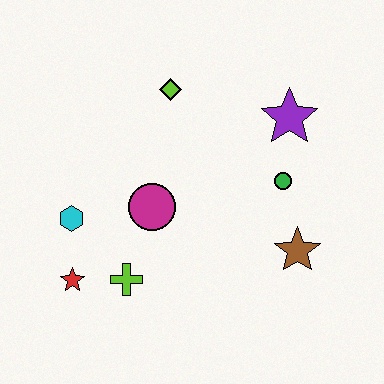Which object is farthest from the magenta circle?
The purple star is farthest from the magenta circle.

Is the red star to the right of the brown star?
No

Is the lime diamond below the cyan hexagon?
No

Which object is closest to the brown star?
The green circle is closest to the brown star.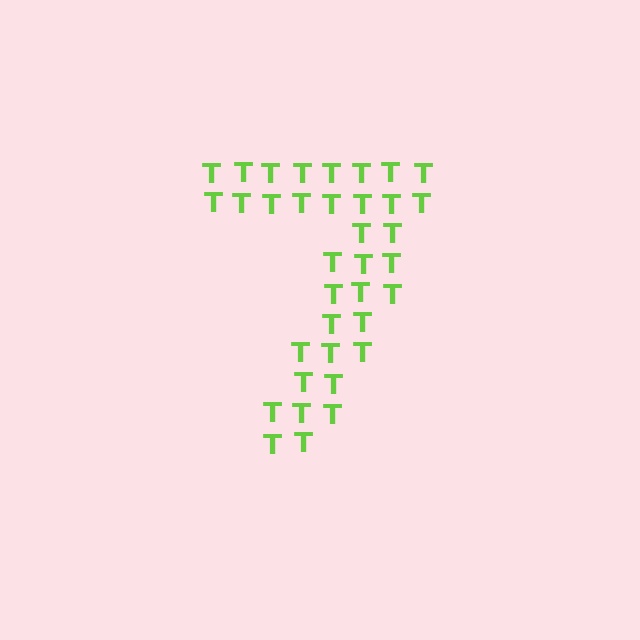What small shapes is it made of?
It is made of small letter T's.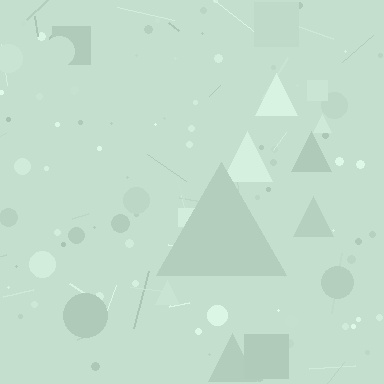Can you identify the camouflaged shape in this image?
The camouflaged shape is a triangle.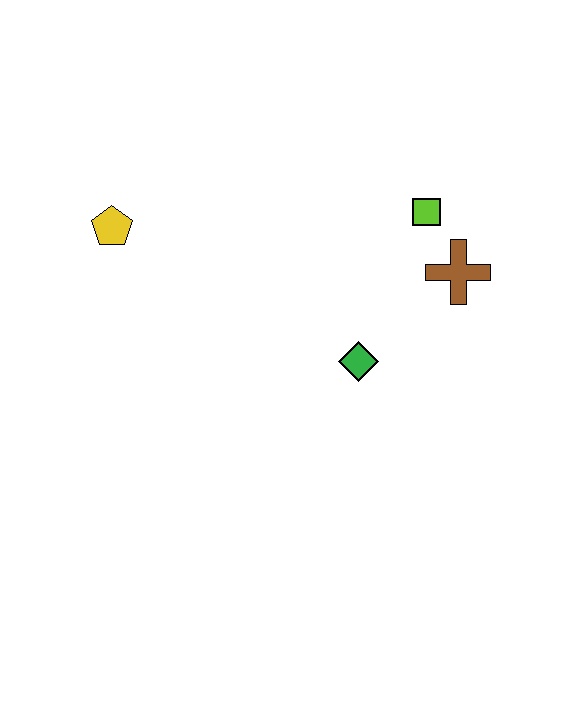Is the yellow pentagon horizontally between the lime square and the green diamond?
No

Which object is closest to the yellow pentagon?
The green diamond is closest to the yellow pentagon.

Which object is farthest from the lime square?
The yellow pentagon is farthest from the lime square.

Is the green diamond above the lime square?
No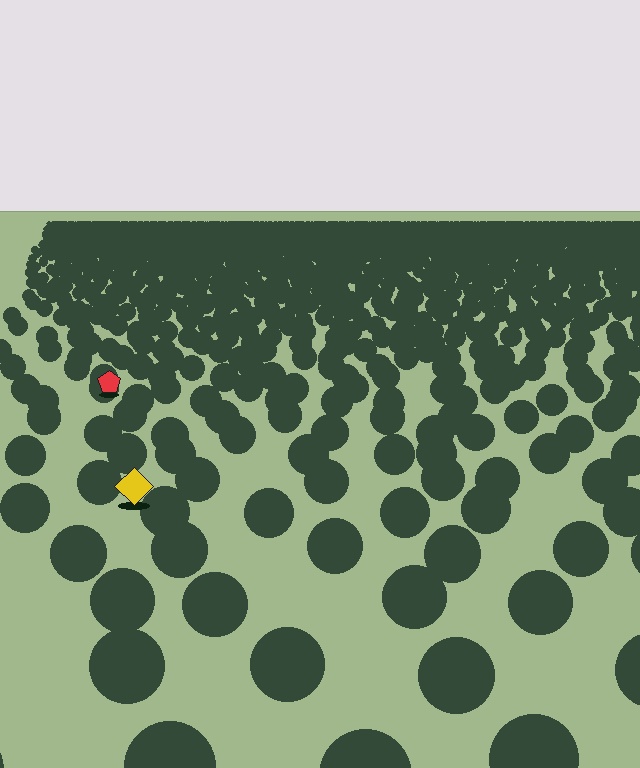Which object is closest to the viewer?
The yellow diamond is closest. The texture marks near it are larger and more spread out.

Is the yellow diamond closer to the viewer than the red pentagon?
Yes. The yellow diamond is closer — you can tell from the texture gradient: the ground texture is coarser near it.